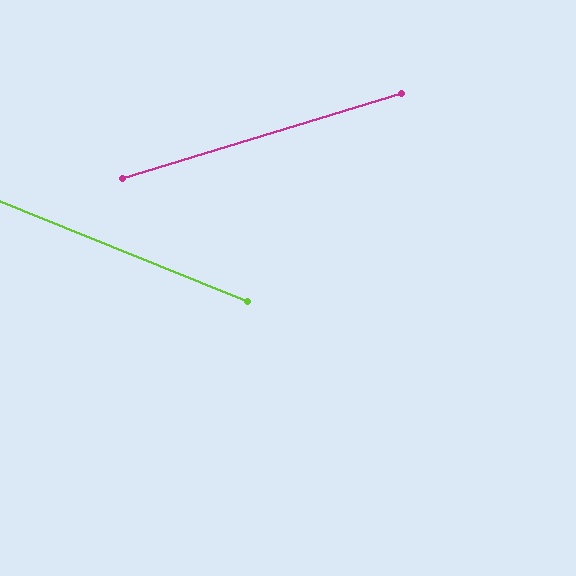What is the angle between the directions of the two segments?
Approximately 39 degrees.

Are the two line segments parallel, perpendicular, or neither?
Neither parallel nor perpendicular — they differ by about 39°.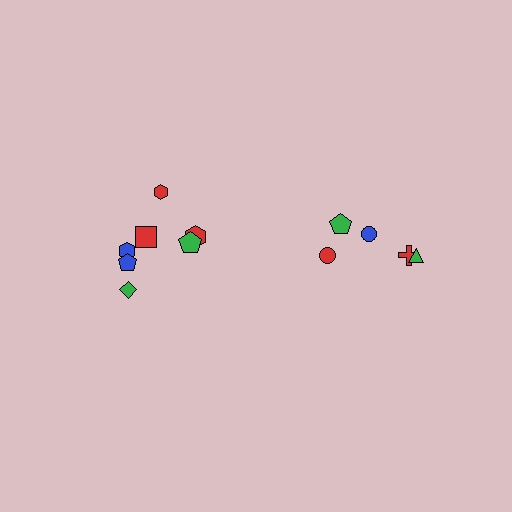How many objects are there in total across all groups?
There are 12 objects.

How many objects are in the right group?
There are 5 objects.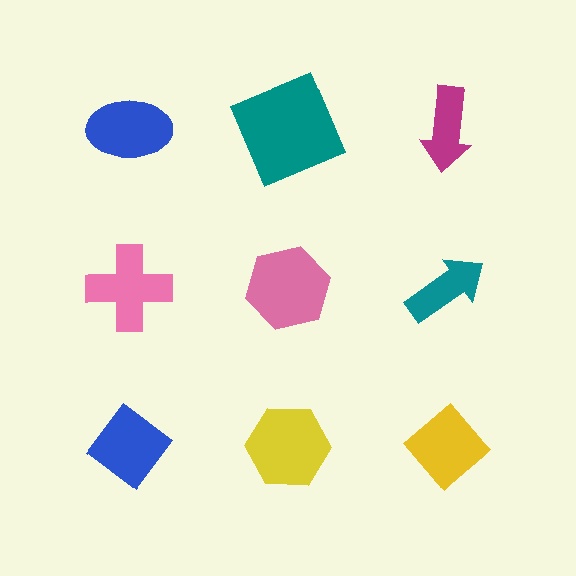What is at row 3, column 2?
A yellow hexagon.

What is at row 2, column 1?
A pink cross.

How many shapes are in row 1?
3 shapes.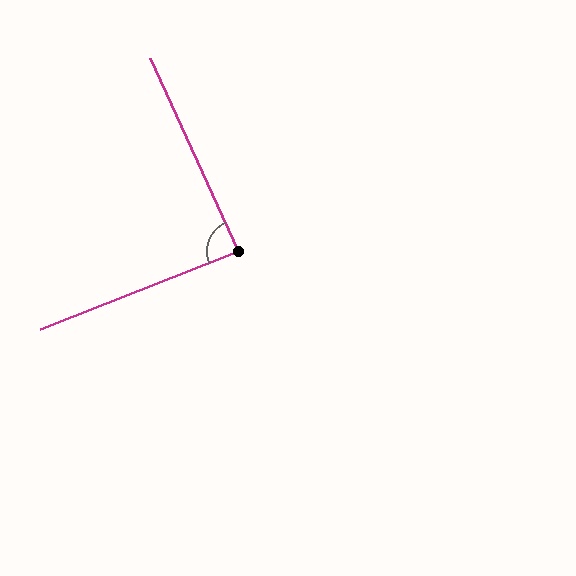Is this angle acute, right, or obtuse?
It is approximately a right angle.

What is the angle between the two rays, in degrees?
Approximately 87 degrees.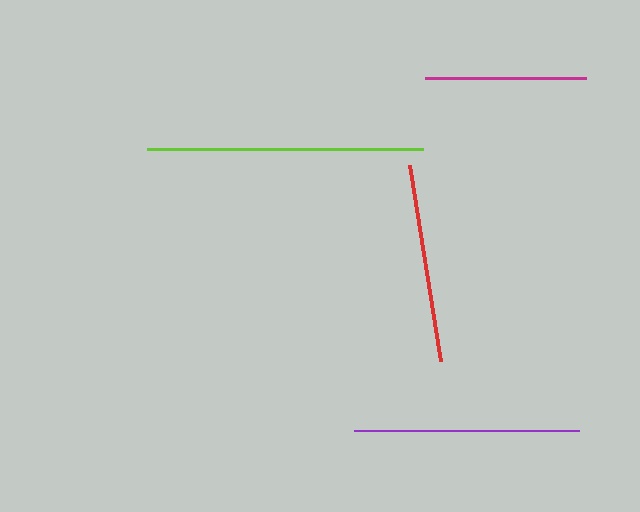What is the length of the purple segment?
The purple segment is approximately 225 pixels long.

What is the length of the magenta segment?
The magenta segment is approximately 162 pixels long.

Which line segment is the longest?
The lime line is the longest at approximately 276 pixels.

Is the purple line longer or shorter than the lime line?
The lime line is longer than the purple line.